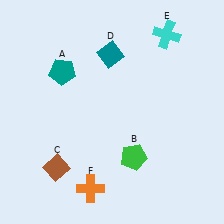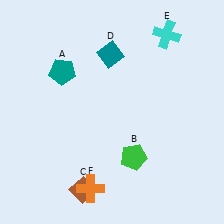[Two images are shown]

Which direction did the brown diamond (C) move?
The brown diamond (C) moved right.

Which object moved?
The brown diamond (C) moved right.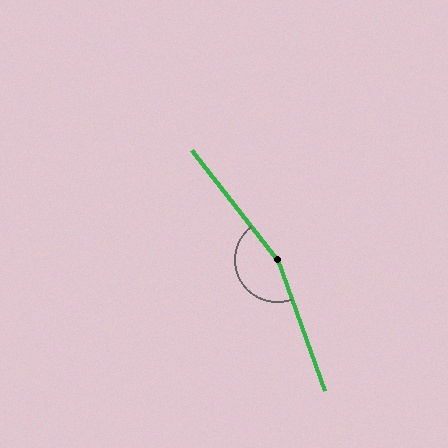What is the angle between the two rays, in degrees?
Approximately 162 degrees.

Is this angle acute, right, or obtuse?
It is obtuse.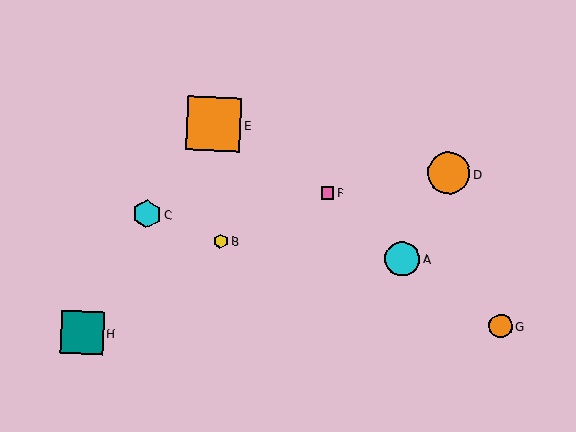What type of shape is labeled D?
Shape D is an orange circle.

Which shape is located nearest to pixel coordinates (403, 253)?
The cyan circle (labeled A) at (402, 259) is nearest to that location.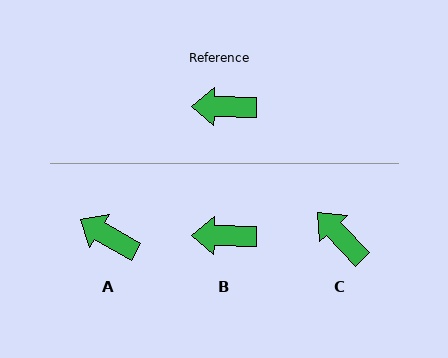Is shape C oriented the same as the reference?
No, it is off by about 46 degrees.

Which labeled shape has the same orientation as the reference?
B.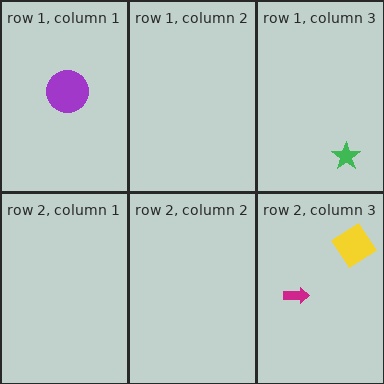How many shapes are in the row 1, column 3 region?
1.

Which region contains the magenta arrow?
The row 2, column 3 region.